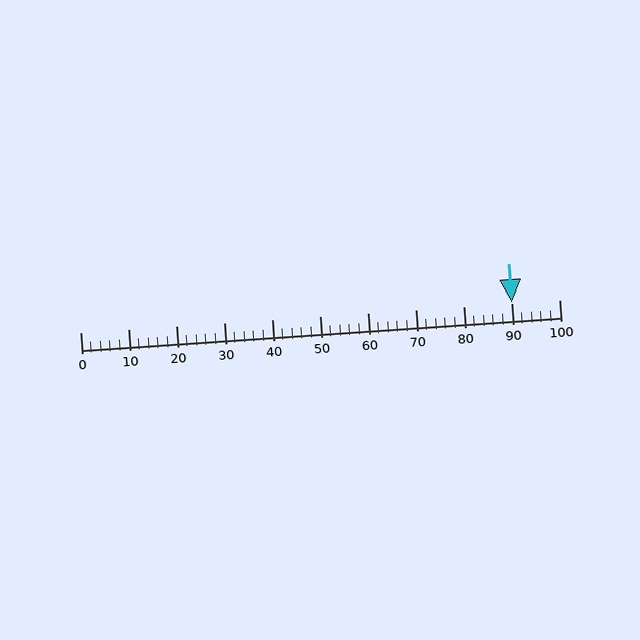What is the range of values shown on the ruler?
The ruler shows values from 0 to 100.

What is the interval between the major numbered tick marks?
The major tick marks are spaced 10 units apart.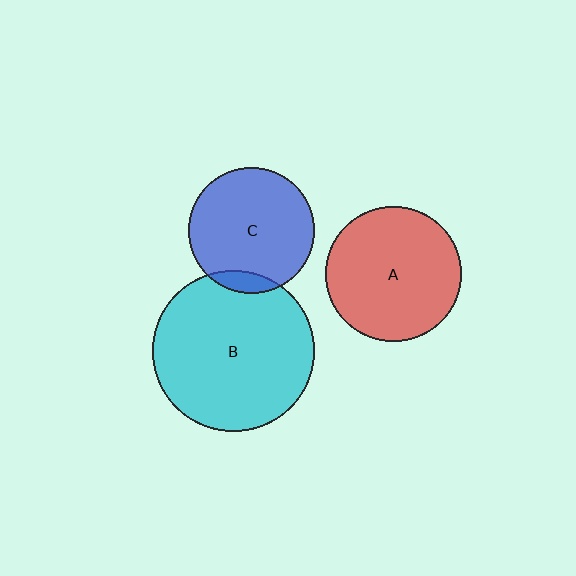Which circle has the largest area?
Circle B (cyan).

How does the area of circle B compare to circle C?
Approximately 1.6 times.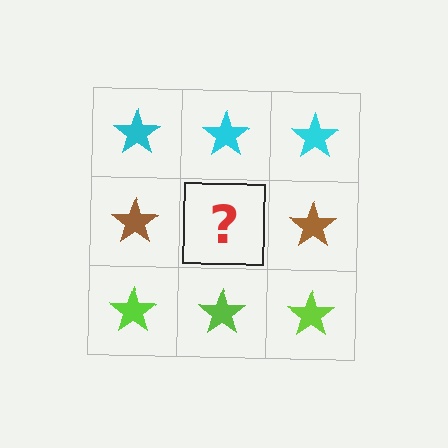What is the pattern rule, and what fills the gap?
The rule is that each row has a consistent color. The gap should be filled with a brown star.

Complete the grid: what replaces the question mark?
The question mark should be replaced with a brown star.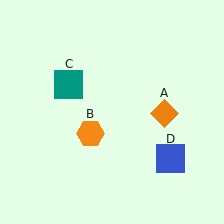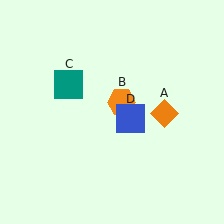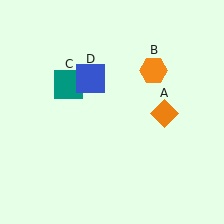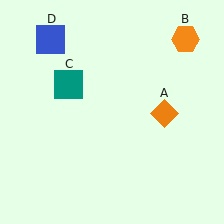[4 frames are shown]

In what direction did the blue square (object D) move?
The blue square (object D) moved up and to the left.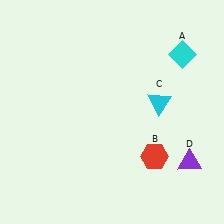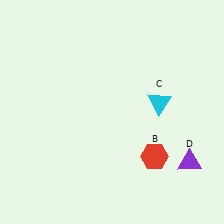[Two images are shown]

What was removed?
The cyan diamond (A) was removed in Image 2.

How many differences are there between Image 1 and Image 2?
There is 1 difference between the two images.